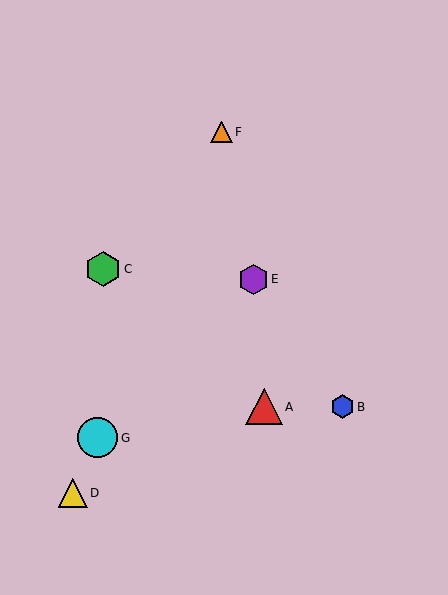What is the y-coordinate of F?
Object F is at y≈132.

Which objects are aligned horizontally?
Objects A, B are aligned horizontally.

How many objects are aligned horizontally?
2 objects (A, B) are aligned horizontally.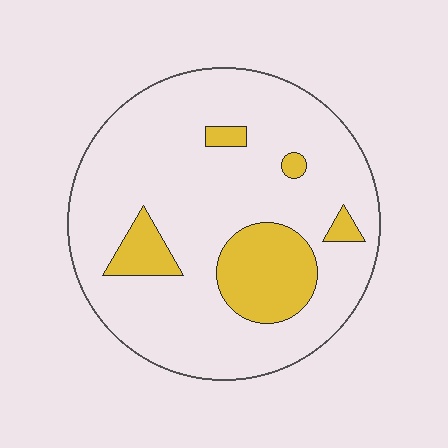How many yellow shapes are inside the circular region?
5.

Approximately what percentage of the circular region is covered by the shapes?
Approximately 15%.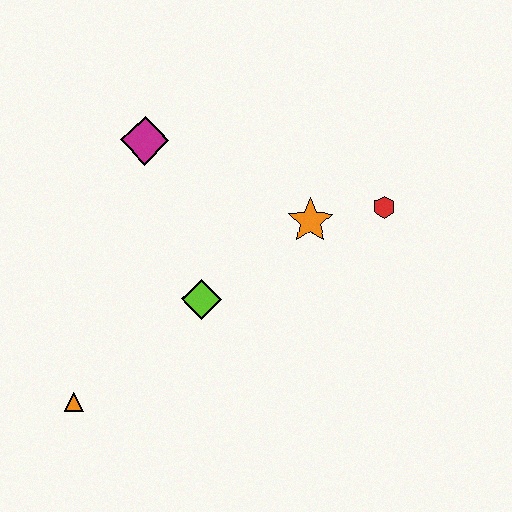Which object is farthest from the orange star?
The orange triangle is farthest from the orange star.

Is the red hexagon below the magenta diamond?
Yes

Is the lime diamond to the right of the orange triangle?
Yes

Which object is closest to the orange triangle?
The lime diamond is closest to the orange triangle.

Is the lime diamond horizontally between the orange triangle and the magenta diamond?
No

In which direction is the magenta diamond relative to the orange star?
The magenta diamond is to the left of the orange star.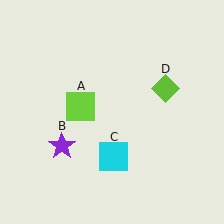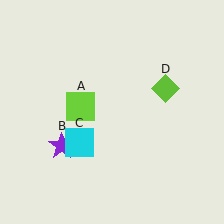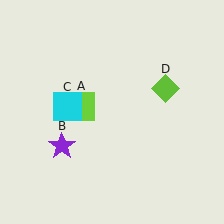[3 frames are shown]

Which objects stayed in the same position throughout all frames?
Lime square (object A) and purple star (object B) and lime diamond (object D) remained stationary.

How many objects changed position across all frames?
1 object changed position: cyan square (object C).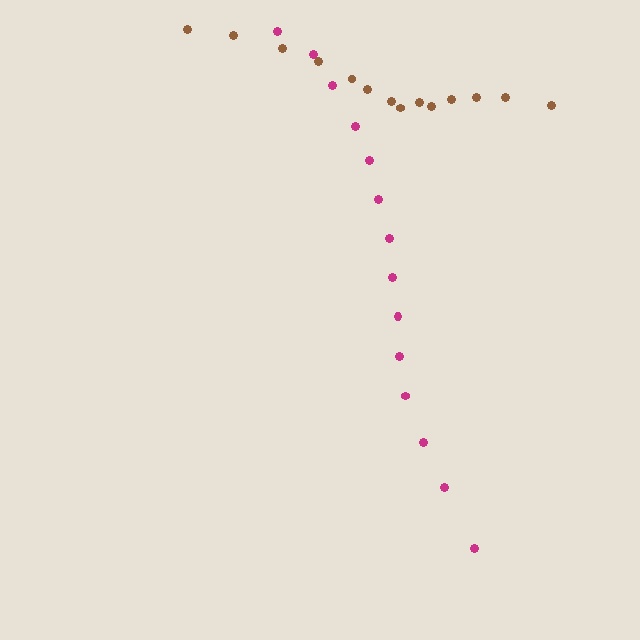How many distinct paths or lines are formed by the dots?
There are 2 distinct paths.